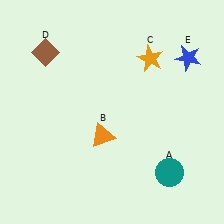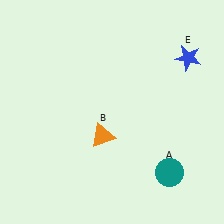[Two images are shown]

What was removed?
The orange star (C), the brown diamond (D) were removed in Image 2.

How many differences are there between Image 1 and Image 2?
There are 2 differences between the two images.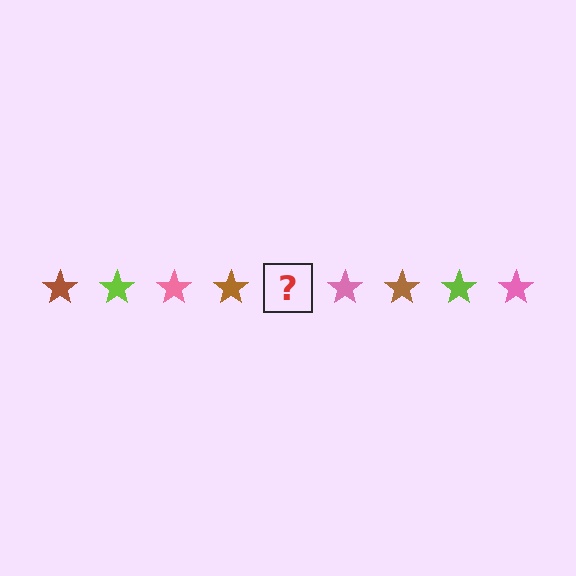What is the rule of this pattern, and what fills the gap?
The rule is that the pattern cycles through brown, lime, pink stars. The gap should be filled with a lime star.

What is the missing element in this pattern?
The missing element is a lime star.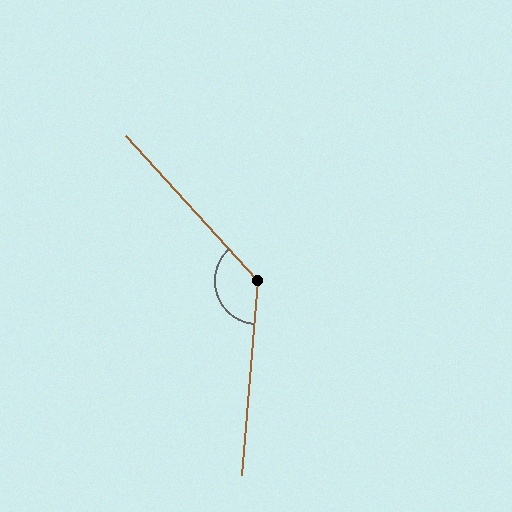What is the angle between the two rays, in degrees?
Approximately 133 degrees.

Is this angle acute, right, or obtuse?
It is obtuse.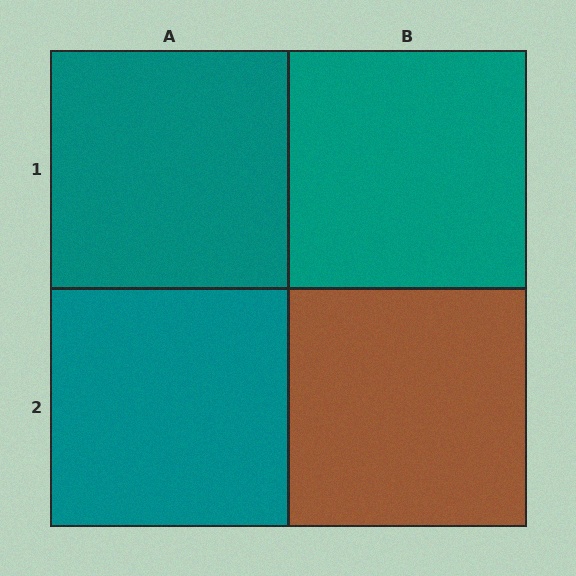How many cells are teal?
3 cells are teal.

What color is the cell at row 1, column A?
Teal.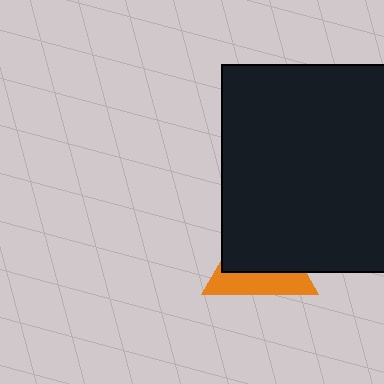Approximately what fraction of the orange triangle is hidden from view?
Roughly 61% of the orange triangle is hidden behind the black square.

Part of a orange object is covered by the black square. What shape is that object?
It is a triangle.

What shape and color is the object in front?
The object in front is a black square.